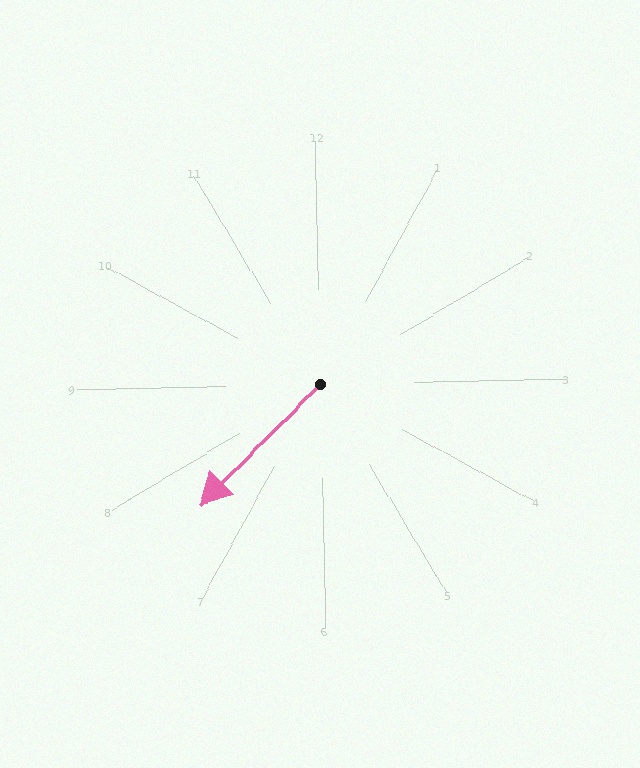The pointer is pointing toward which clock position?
Roughly 8 o'clock.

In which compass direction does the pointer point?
Southwest.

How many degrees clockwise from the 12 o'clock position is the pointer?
Approximately 226 degrees.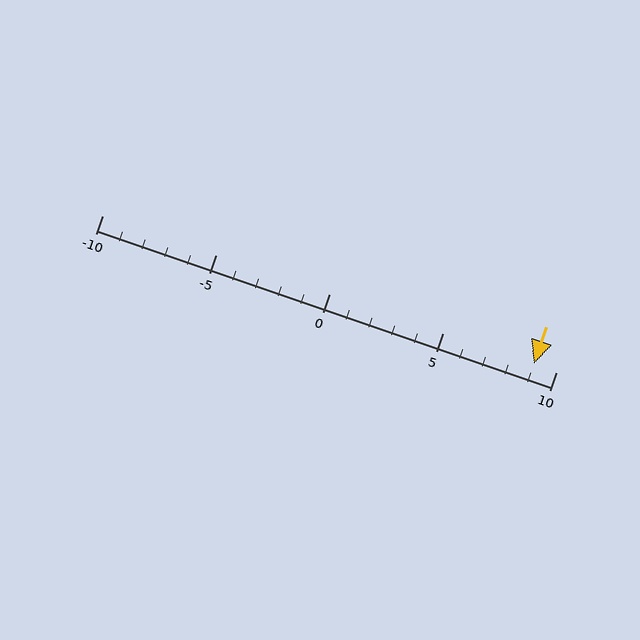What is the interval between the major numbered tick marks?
The major tick marks are spaced 5 units apart.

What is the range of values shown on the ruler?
The ruler shows values from -10 to 10.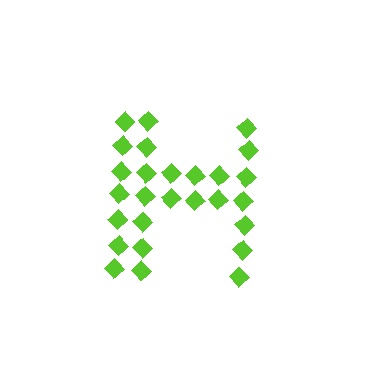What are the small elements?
The small elements are diamonds.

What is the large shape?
The large shape is the letter H.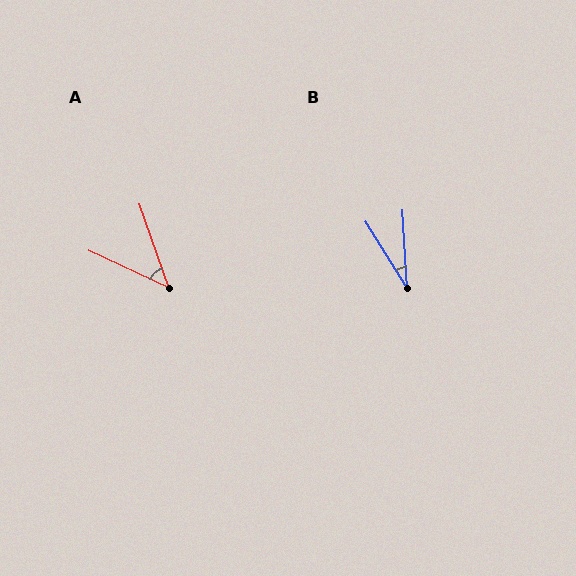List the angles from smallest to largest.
B (29°), A (46°).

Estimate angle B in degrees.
Approximately 29 degrees.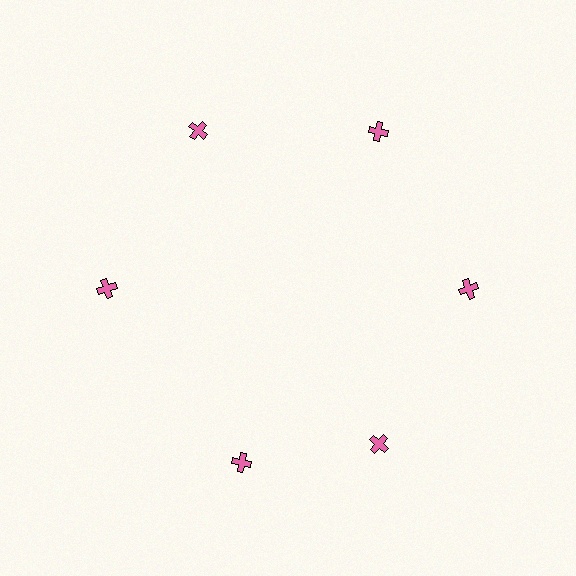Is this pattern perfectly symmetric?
No. The 6 pink crosses are arranged in a ring, but one element near the 7 o'clock position is rotated out of alignment along the ring, breaking the 6-fold rotational symmetry.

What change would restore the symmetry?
The symmetry would be restored by rotating it back into even spacing with its neighbors so that all 6 crosses sit at equal angles and equal distance from the center.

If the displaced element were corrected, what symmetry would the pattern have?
It would have 6-fold rotational symmetry — the pattern would map onto itself every 60 degrees.